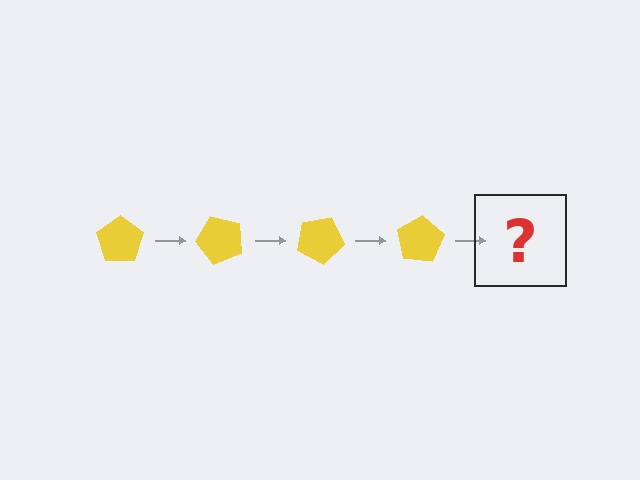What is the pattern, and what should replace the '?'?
The pattern is that the pentagon rotates 50 degrees each step. The '?' should be a yellow pentagon rotated 200 degrees.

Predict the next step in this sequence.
The next step is a yellow pentagon rotated 200 degrees.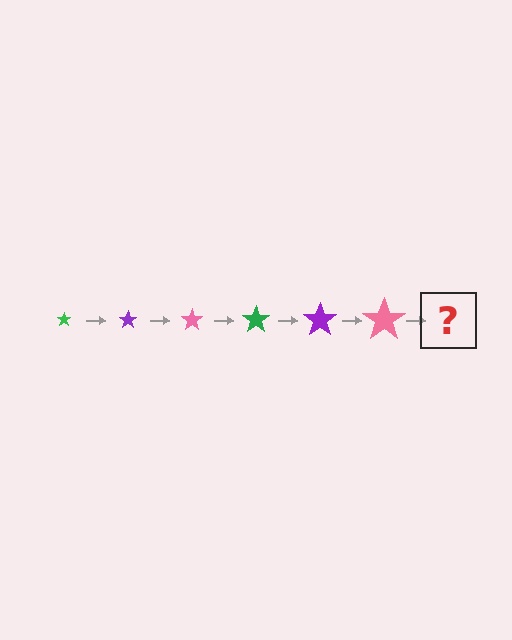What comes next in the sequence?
The next element should be a green star, larger than the previous one.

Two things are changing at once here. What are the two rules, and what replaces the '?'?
The two rules are that the star grows larger each step and the color cycles through green, purple, and pink. The '?' should be a green star, larger than the previous one.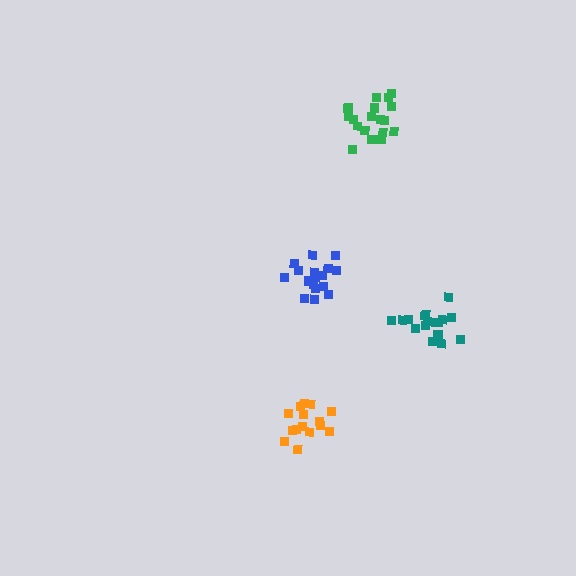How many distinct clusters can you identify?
There are 4 distinct clusters.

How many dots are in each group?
Group 1: 15 dots, Group 2: 20 dots, Group 3: 17 dots, Group 4: 17 dots (69 total).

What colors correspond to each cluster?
The clusters are colored: orange, green, blue, teal.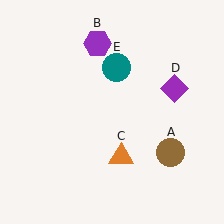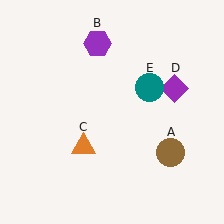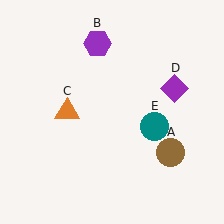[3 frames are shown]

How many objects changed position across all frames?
2 objects changed position: orange triangle (object C), teal circle (object E).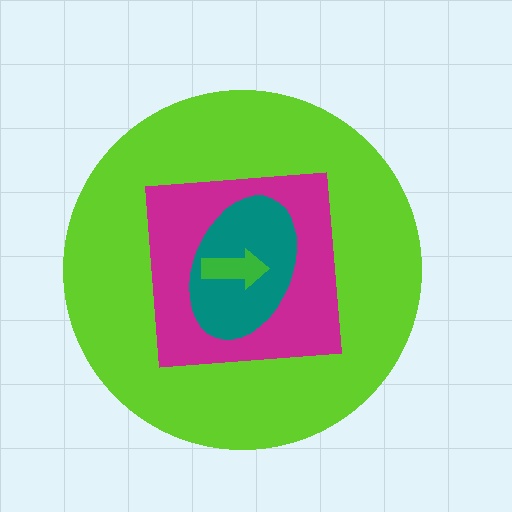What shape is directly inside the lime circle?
The magenta square.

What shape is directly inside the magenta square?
The teal ellipse.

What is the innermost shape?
The green arrow.